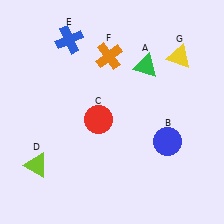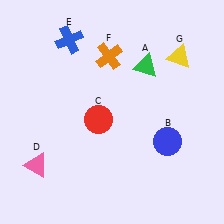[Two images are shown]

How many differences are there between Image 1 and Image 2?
There is 1 difference between the two images.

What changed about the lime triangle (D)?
In Image 1, D is lime. In Image 2, it changed to pink.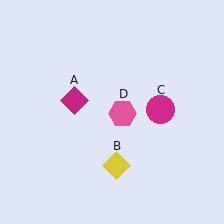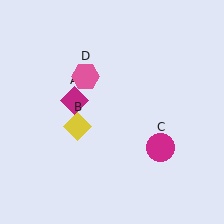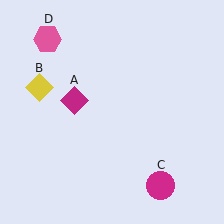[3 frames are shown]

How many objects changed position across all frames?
3 objects changed position: yellow diamond (object B), magenta circle (object C), pink hexagon (object D).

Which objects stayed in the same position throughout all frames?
Magenta diamond (object A) remained stationary.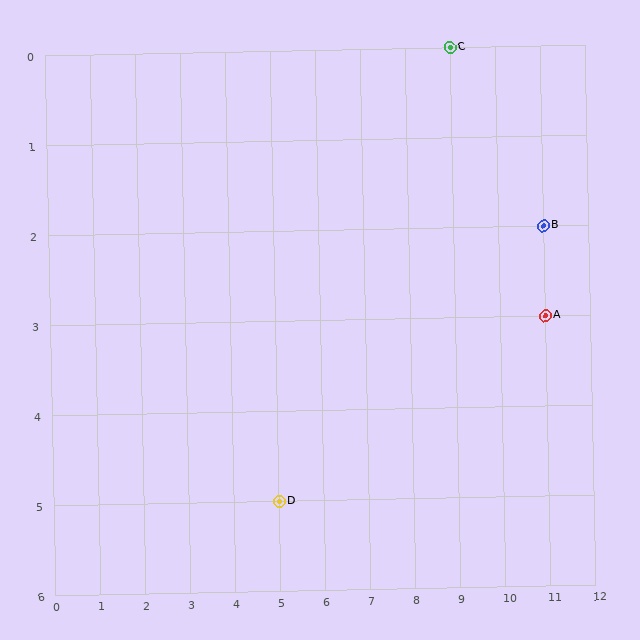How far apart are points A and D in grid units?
Points A and D are 6 columns and 2 rows apart (about 6.3 grid units diagonally).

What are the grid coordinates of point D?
Point D is at grid coordinates (5, 5).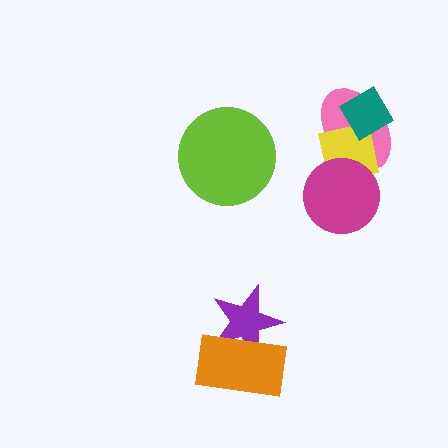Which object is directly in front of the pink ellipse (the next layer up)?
The yellow square is directly in front of the pink ellipse.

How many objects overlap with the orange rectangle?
1 object overlaps with the orange rectangle.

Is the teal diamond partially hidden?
No, no other shape covers it.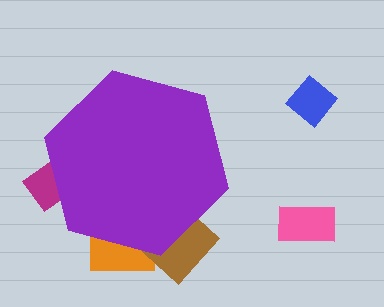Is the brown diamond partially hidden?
Yes, the brown diamond is partially hidden behind the purple hexagon.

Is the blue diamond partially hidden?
No, the blue diamond is fully visible.